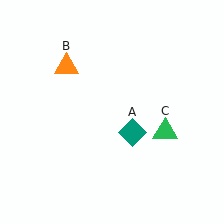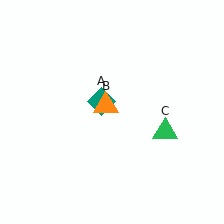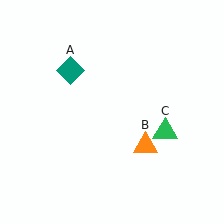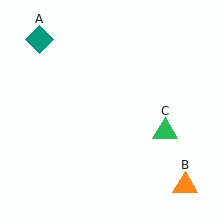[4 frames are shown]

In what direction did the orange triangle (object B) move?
The orange triangle (object B) moved down and to the right.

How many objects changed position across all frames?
2 objects changed position: teal diamond (object A), orange triangle (object B).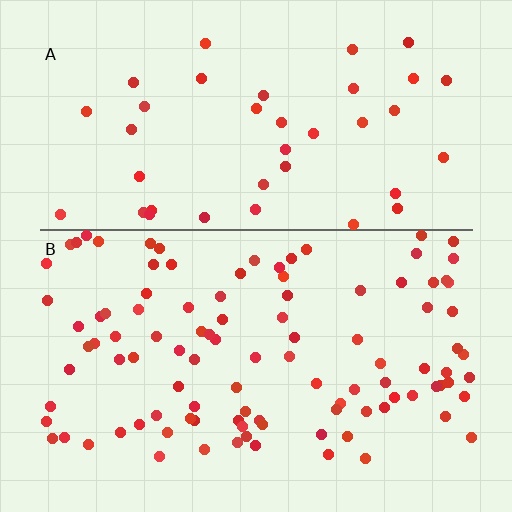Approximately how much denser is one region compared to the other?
Approximately 2.6× — region B over region A.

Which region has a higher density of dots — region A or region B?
B (the bottom).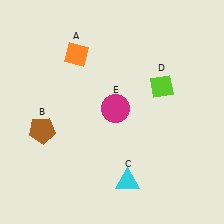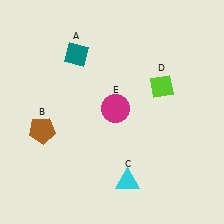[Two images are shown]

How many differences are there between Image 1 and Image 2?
There is 1 difference between the two images.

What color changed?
The diamond (A) changed from orange in Image 1 to teal in Image 2.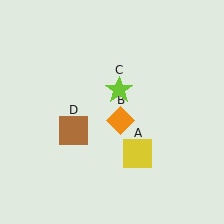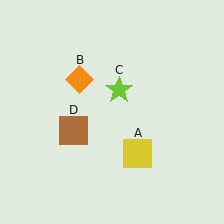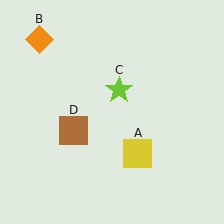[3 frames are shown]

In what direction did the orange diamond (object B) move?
The orange diamond (object B) moved up and to the left.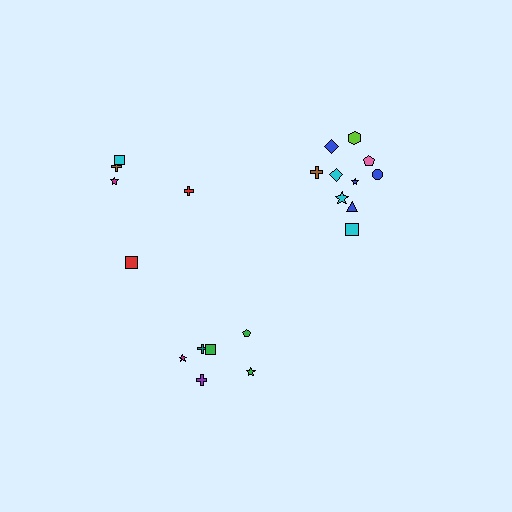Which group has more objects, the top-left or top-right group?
The top-right group.